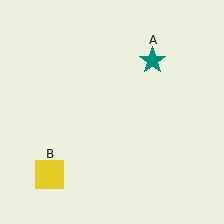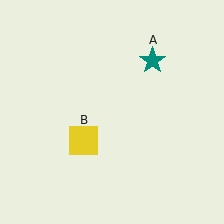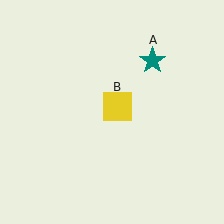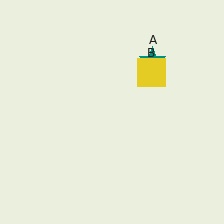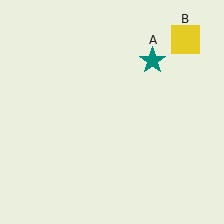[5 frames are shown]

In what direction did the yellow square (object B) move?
The yellow square (object B) moved up and to the right.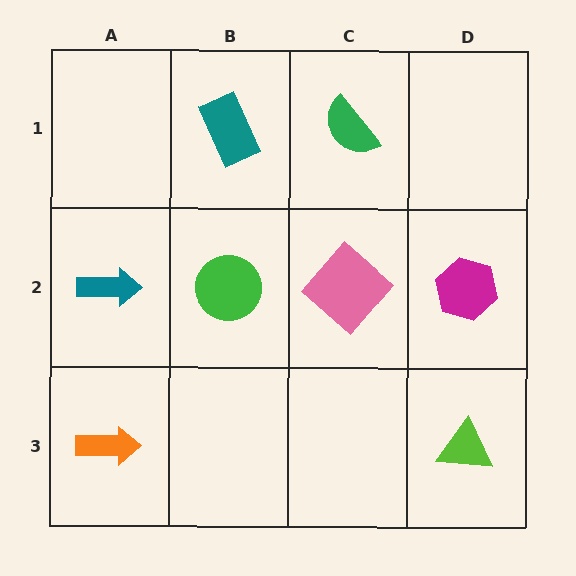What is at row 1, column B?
A teal rectangle.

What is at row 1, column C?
A green semicircle.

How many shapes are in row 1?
2 shapes.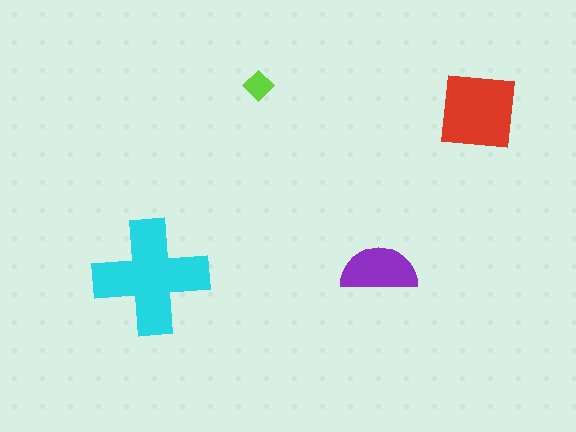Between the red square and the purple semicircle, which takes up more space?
The red square.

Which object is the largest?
The cyan cross.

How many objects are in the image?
There are 4 objects in the image.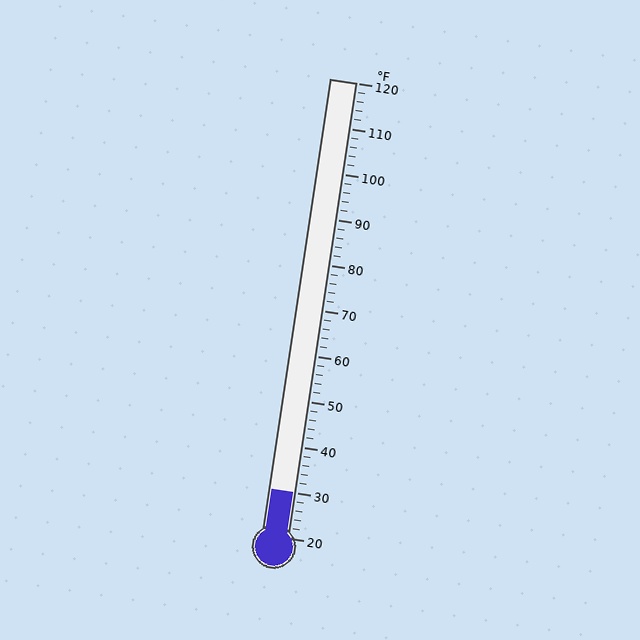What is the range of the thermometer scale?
The thermometer scale ranges from 20°F to 120°F.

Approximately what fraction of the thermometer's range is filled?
The thermometer is filled to approximately 10% of its range.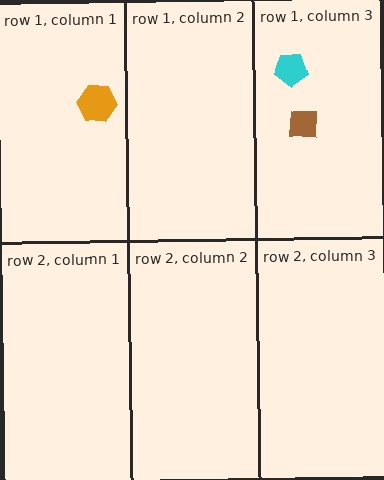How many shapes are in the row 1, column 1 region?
1.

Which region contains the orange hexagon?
The row 1, column 1 region.